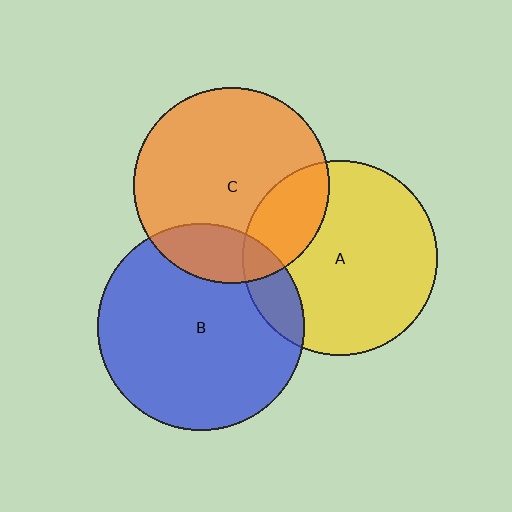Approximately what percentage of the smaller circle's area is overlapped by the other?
Approximately 15%.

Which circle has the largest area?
Circle B (blue).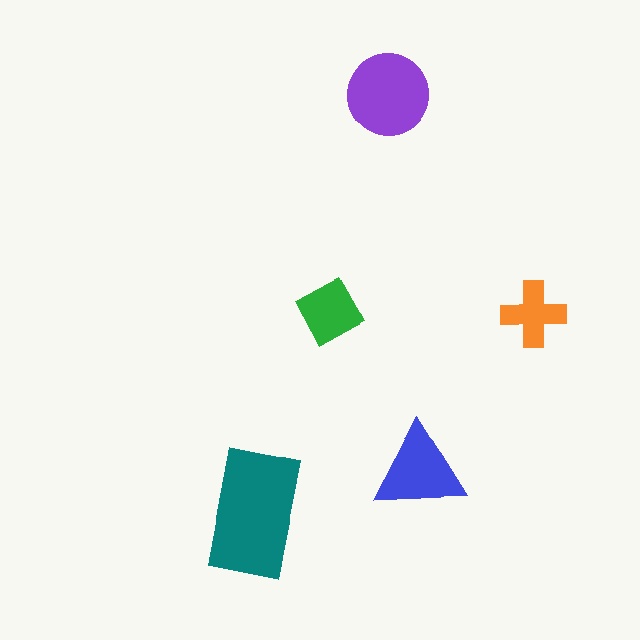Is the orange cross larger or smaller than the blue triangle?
Smaller.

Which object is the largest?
The teal rectangle.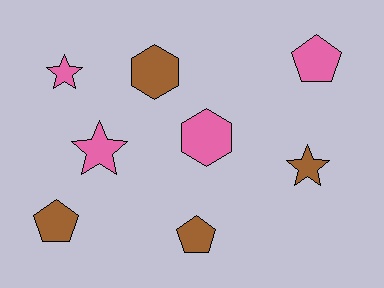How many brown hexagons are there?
There is 1 brown hexagon.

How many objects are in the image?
There are 8 objects.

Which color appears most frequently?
Brown, with 4 objects.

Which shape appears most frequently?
Pentagon, with 3 objects.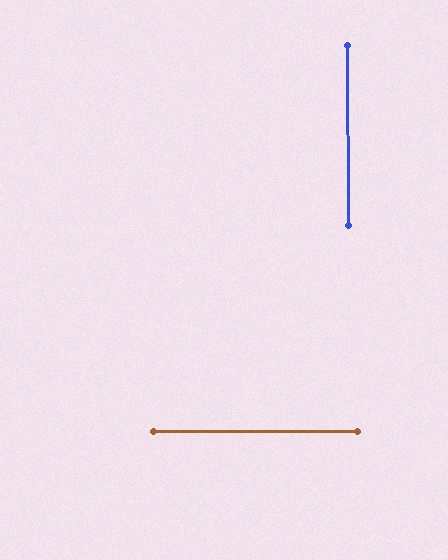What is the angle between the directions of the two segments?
Approximately 90 degrees.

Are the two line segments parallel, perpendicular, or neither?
Perpendicular — they meet at approximately 90°.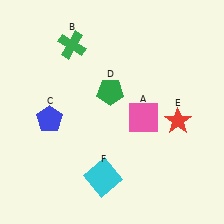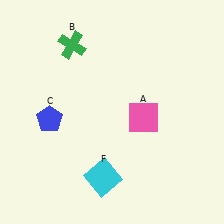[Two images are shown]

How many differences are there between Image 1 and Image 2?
There are 2 differences between the two images.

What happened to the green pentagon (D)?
The green pentagon (D) was removed in Image 2. It was in the top-left area of Image 1.